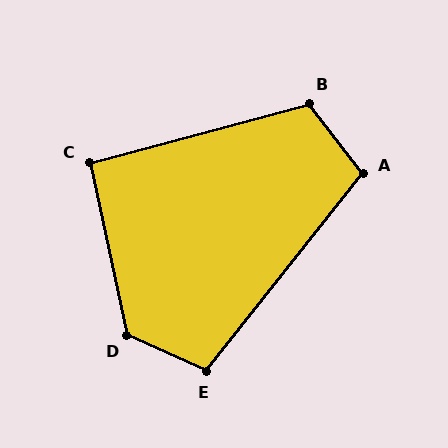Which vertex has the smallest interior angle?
C, at approximately 93 degrees.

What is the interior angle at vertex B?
Approximately 112 degrees (obtuse).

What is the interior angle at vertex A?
Approximately 104 degrees (obtuse).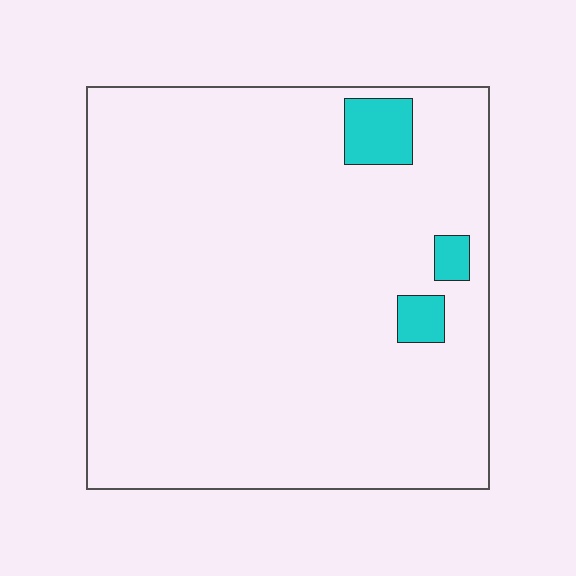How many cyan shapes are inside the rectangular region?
3.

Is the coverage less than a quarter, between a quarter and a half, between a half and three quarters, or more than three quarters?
Less than a quarter.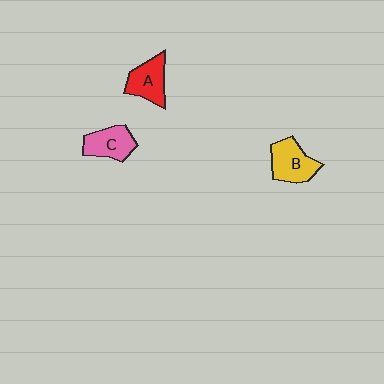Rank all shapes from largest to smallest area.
From largest to smallest: B (yellow), A (red), C (pink).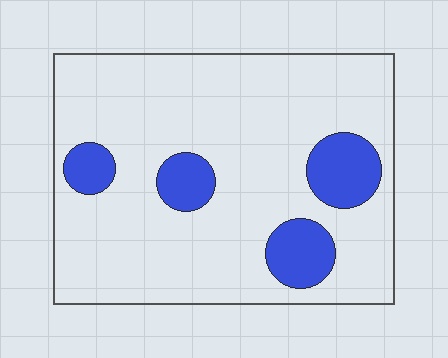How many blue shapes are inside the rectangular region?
4.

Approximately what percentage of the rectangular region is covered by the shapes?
Approximately 15%.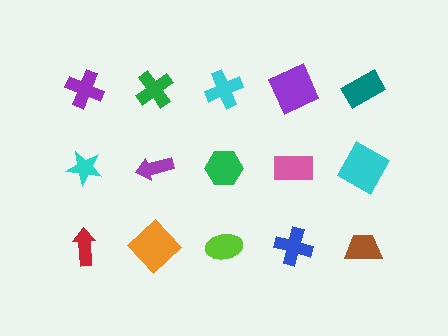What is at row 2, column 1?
A cyan star.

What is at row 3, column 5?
A brown trapezoid.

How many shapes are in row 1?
5 shapes.